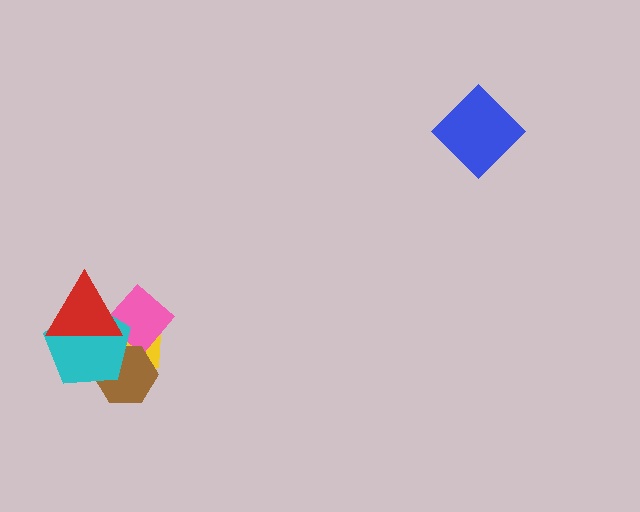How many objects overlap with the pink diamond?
4 objects overlap with the pink diamond.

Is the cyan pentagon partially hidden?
Yes, it is partially covered by another shape.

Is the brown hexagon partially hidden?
Yes, it is partially covered by another shape.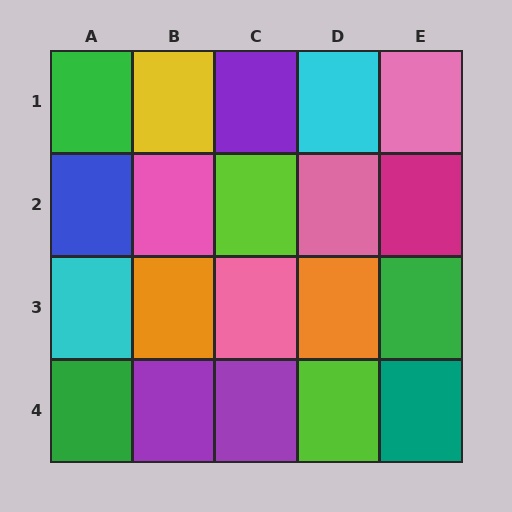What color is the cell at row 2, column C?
Lime.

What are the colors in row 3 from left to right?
Cyan, orange, pink, orange, green.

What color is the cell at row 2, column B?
Pink.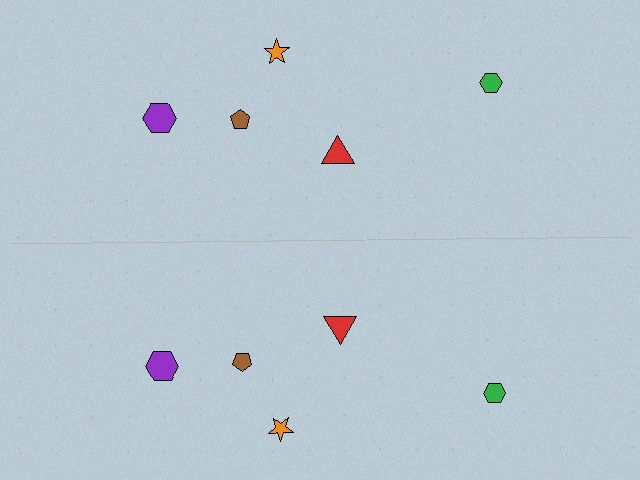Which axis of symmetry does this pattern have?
The pattern has a horizontal axis of symmetry running through the center of the image.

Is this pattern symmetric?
Yes, this pattern has bilateral (reflection) symmetry.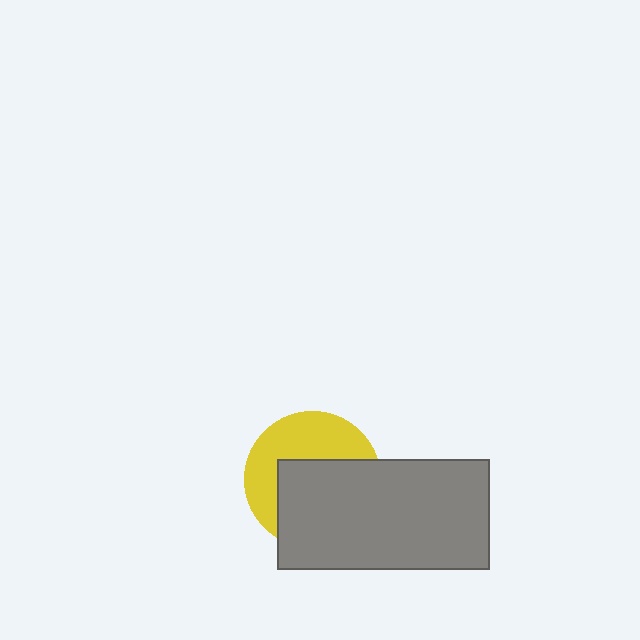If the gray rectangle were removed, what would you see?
You would see the complete yellow circle.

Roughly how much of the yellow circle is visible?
About half of it is visible (roughly 45%).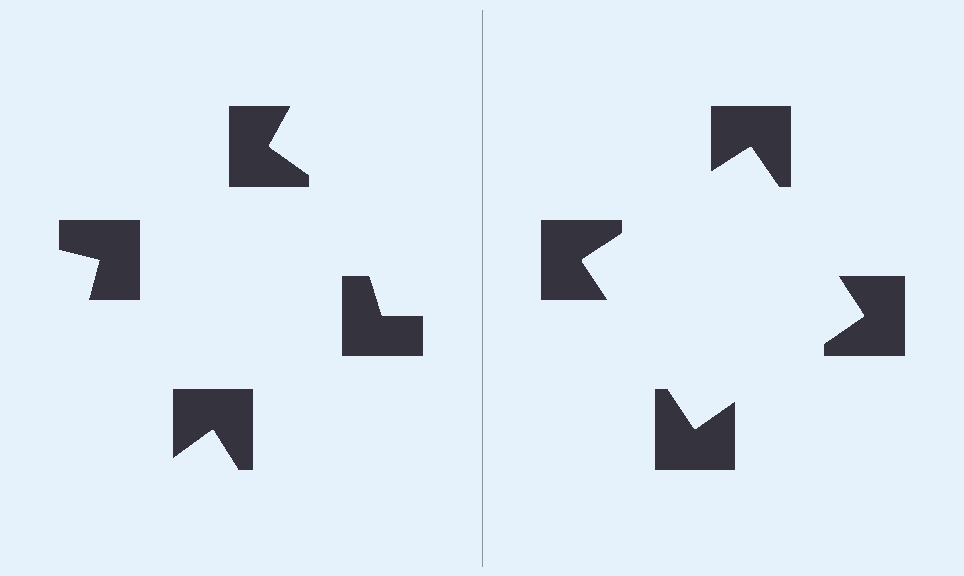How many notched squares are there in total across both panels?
8 — 4 on each side.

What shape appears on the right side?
An illusory square.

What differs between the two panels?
The notched squares are positioned identically on both sides; only the wedge orientations differ. On the right they align to a square; on the left they are misaligned.